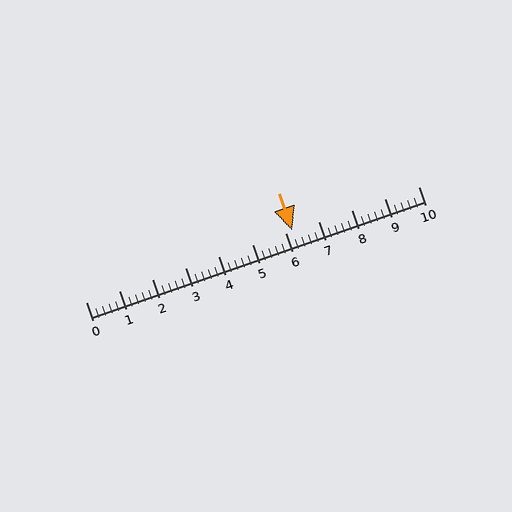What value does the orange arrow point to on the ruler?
The orange arrow points to approximately 6.2.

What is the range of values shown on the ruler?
The ruler shows values from 0 to 10.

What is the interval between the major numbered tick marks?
The major tick marks are spaced 1 units apart.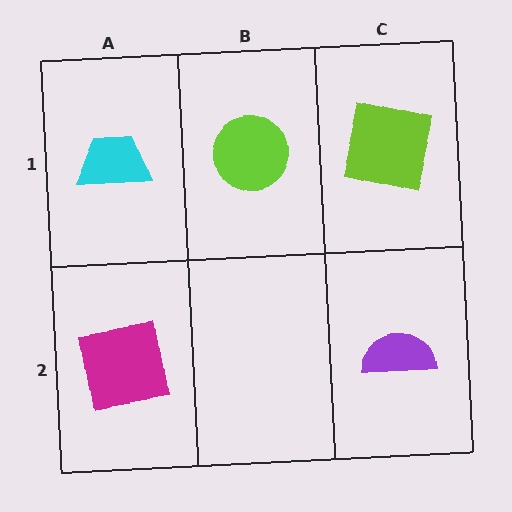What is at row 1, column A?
A cyan trapezoid.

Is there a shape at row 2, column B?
No, that cell is empty.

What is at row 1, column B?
A lime circle.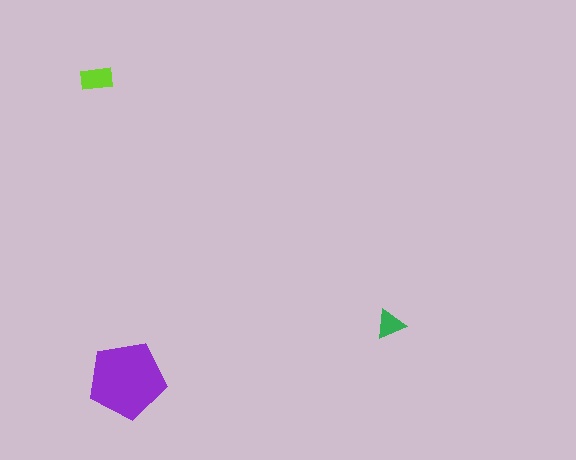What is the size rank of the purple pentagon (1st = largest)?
1st.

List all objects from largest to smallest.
The purple pentagon, the lime rectangle, the green triangle.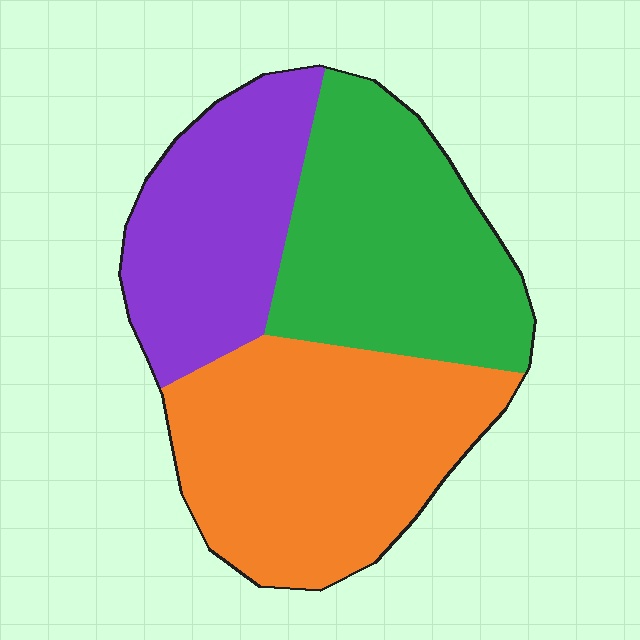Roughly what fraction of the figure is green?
Green takes up about one third (1/3) of the figure.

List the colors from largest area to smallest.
From largest to smallest: orange, green, purple.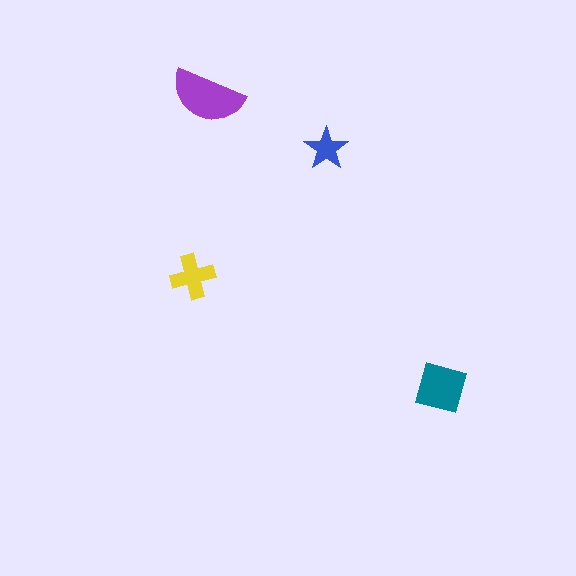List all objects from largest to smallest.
The purple semicircle, the teal square, the yellow cross, the blue star.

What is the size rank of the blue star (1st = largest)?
4th.